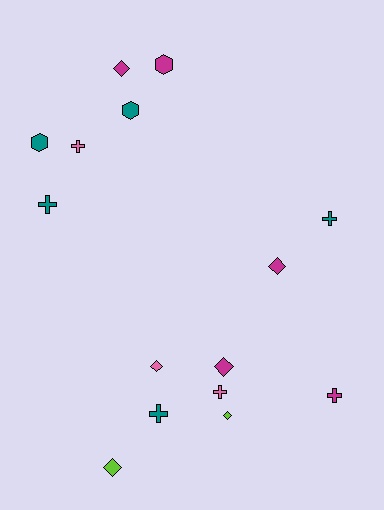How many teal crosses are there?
There are 3 teal crosses.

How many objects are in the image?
There are 15 objects.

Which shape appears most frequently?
Cross, with 6 objects.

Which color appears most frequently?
Teal, with 5 objects.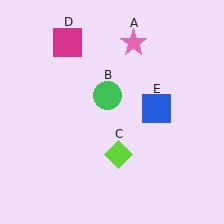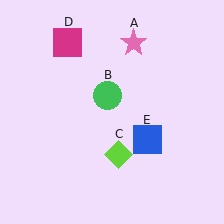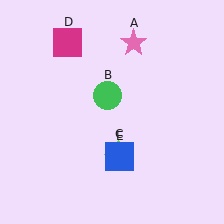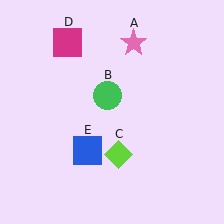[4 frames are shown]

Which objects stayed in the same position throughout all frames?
Pink star (object A) and green circle (object B) and lime diamond (object C) and magenta square (object D) remained stationary.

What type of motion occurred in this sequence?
The blue square (object E) rotated clockwise around the center of the scene.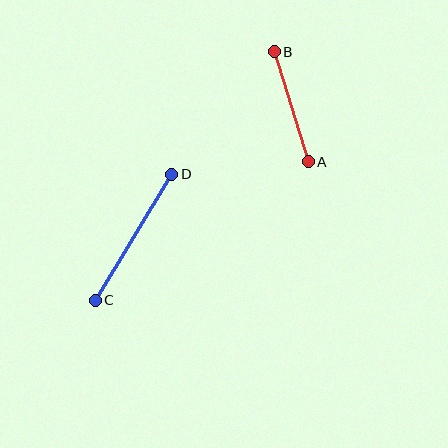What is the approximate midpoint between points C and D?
The midpoint is at approximately (133, 237) pixels.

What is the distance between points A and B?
The distance is approximately 115 pixels.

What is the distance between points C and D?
The distance is approximately 148 pixels.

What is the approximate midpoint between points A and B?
The midpoint is at approximately (291, 107) pixels.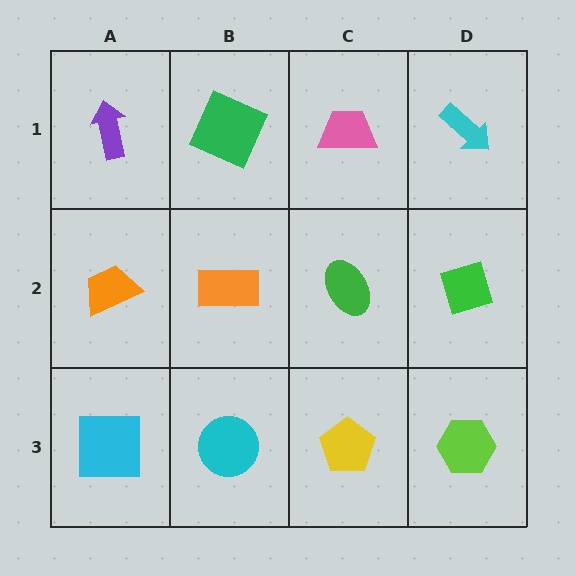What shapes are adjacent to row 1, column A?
An orange trapezoid (row 2, column A), a green square (row 1, column B).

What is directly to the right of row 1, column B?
A pink trapezoid.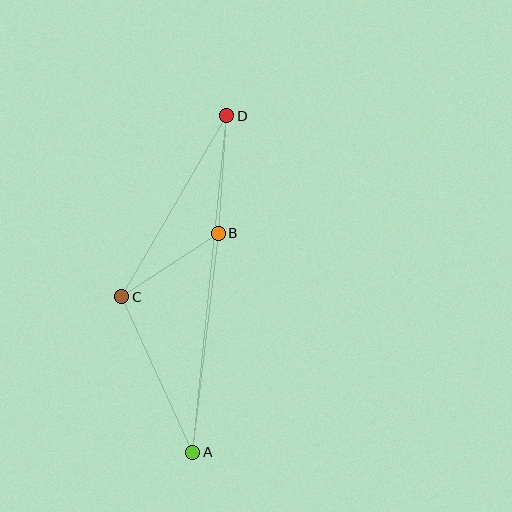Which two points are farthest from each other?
Points A and D are farthest from each other.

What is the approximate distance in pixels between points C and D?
The distance between C and D is approximately 209 pixels.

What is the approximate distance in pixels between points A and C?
The distance between A and C is approximately 171 pixels.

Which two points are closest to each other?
Points B and C are closest to each other.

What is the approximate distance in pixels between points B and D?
The distance between B and D is approximately 118 pixels.